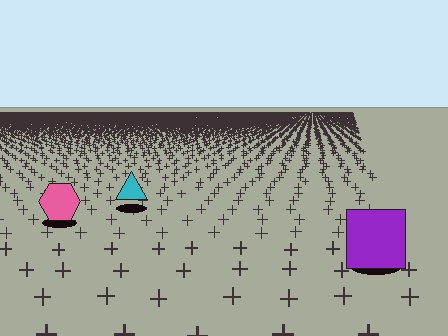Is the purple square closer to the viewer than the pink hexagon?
Yes. The purple square is closer — you can tell from the texture gradient: the ground texture is coarser near it.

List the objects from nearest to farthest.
From nearest to farthest: the purple square, the pink hexagon, the cyan triangle.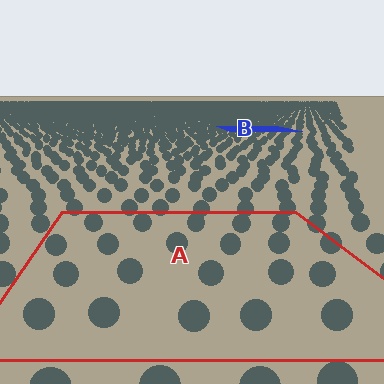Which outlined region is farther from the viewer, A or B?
Region B is farther from the viewer — the texture elements inside it appear smaller and more densely packed.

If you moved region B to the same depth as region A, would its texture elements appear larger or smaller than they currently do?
They would appear larger. At a closer depth, the same texture elements are projected at a bigger on-screen size.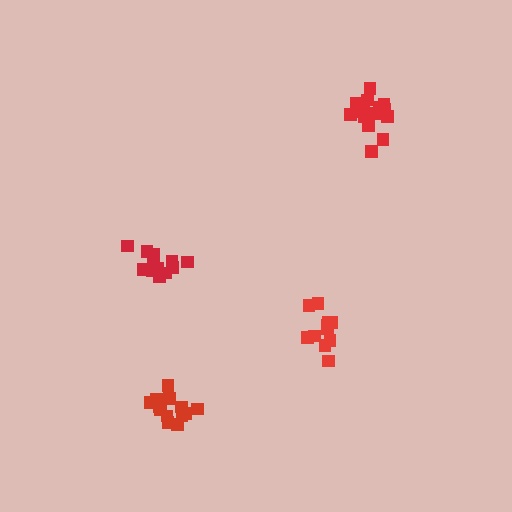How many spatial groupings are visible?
There are 4 spatial groupings.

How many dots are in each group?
Group 1: 11 dots, Group 2: 12 dots, Group 3: 13 dots, Group 4: 15 dots (51 total).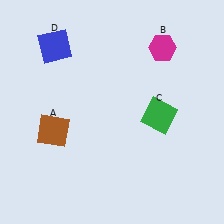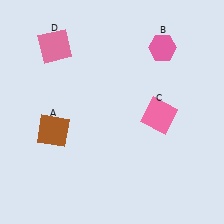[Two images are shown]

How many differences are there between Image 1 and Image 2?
There are 3 differences between the two images.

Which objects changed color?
B changed from magenta to pink. C changed from green to pink. D changed from blue to pink.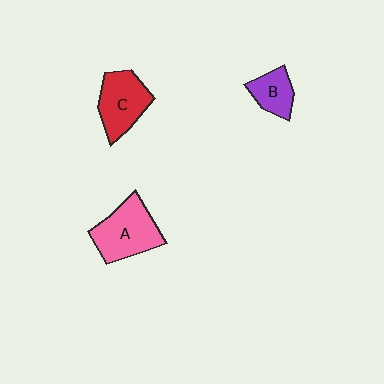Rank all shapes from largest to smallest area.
From largest to smallest: A (pink), C (red), B (purple).